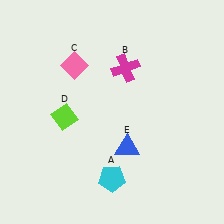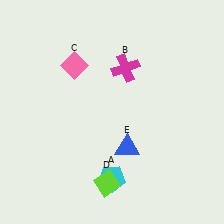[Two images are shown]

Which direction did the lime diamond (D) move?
The lime diamond (D) moved down.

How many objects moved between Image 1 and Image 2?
1 object moved between the two images.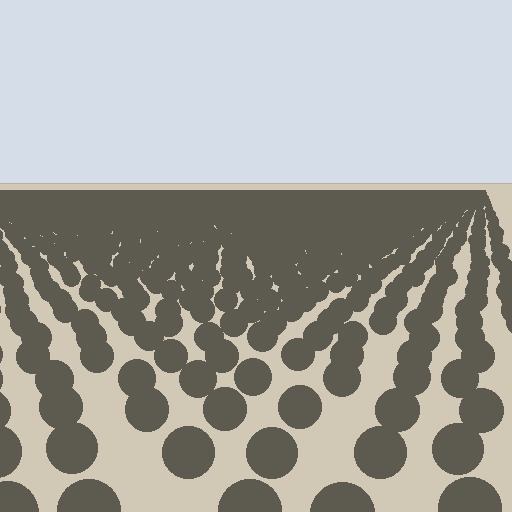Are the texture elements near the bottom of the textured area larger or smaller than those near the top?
Larger. Near the bottom, elements are closer to the viewer and appear at a bigger on-screen size.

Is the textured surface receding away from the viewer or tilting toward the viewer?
The surface is receding away from the viewer. Texture elements get smaller and denser toward the top.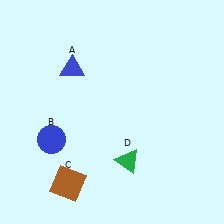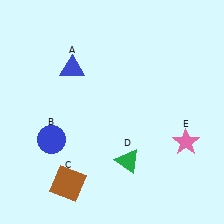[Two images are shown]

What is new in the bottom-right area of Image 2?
A pink star (E) was added in the bottom-right area of Image 2.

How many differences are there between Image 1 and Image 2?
There is 1 difference between the two images.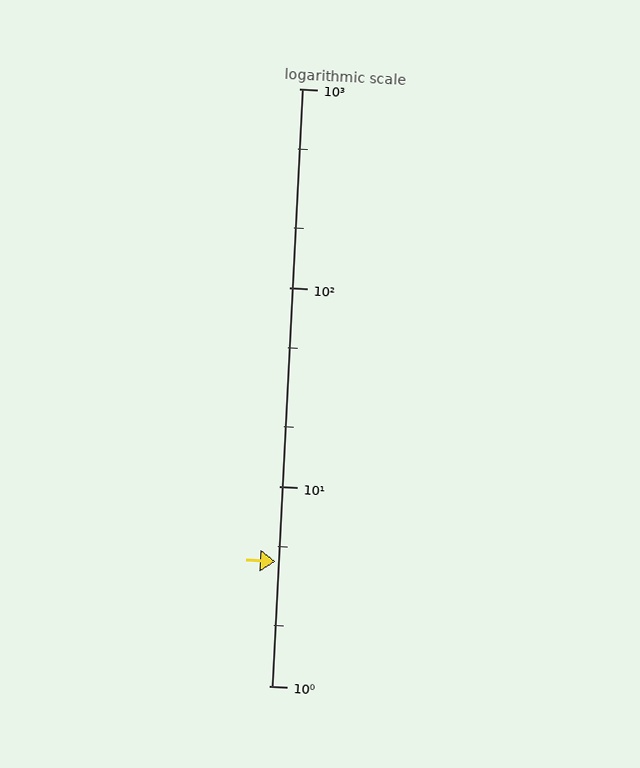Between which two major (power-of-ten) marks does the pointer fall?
The pointer is between 1 and 10.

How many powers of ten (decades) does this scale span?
The scale spans 3 decades, from 1 to 1000.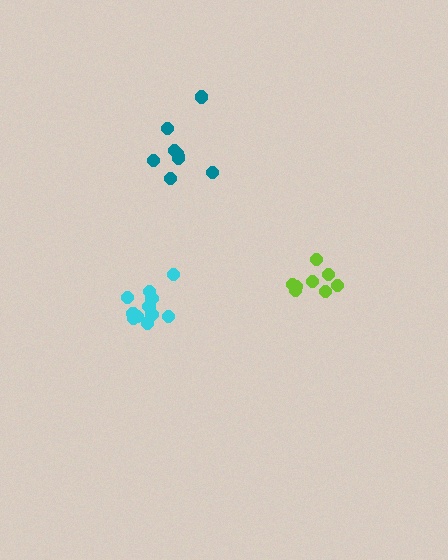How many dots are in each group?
Group 1: 8 dots, Group 2: 11 dots, Group 3: 10 dots (29 total).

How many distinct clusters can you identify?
There are 3 distinct clusters.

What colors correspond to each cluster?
The clusters are colored: lime, cyan, teal.